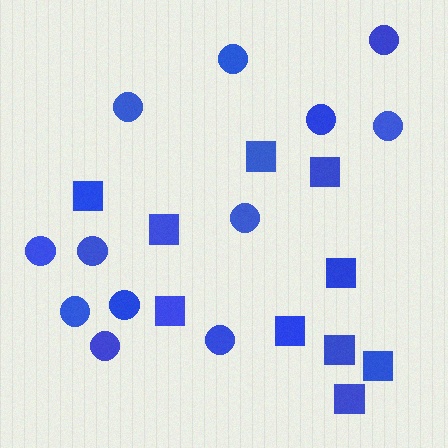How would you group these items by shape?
There are 2 groups: one group of squares (10) and one group of circles (12).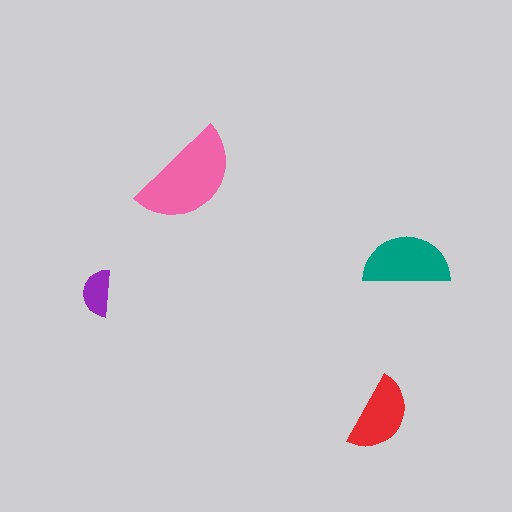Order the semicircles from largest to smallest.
the pink one, the teal one, the red one, the purple one.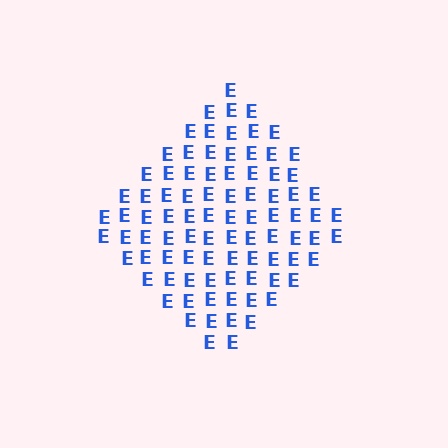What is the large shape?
The large shape is a diamond.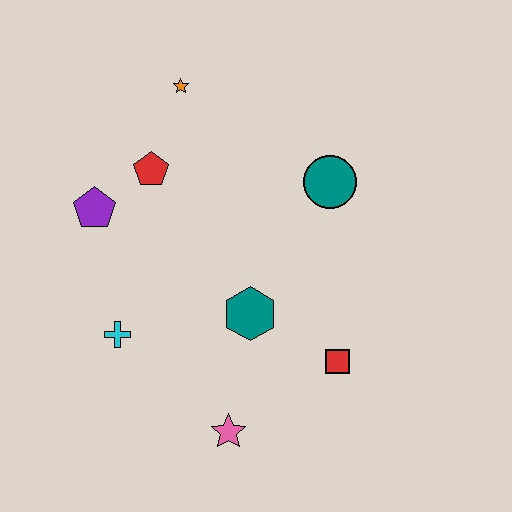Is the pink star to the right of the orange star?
Yes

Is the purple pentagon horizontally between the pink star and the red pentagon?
No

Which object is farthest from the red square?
The orange star is farthest from the red square.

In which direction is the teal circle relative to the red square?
The teal circle is above the red square.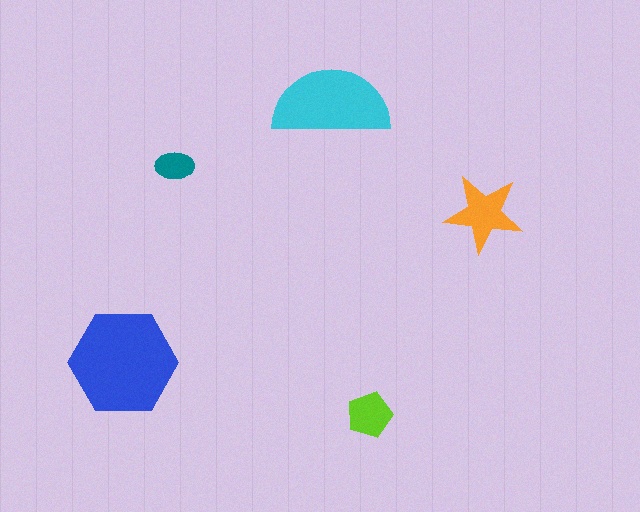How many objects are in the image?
There are 5 objects in the image.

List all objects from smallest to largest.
The teal ellipse, the lime pentagon, the orange star, the cyan semicircle, the blue hexagon.